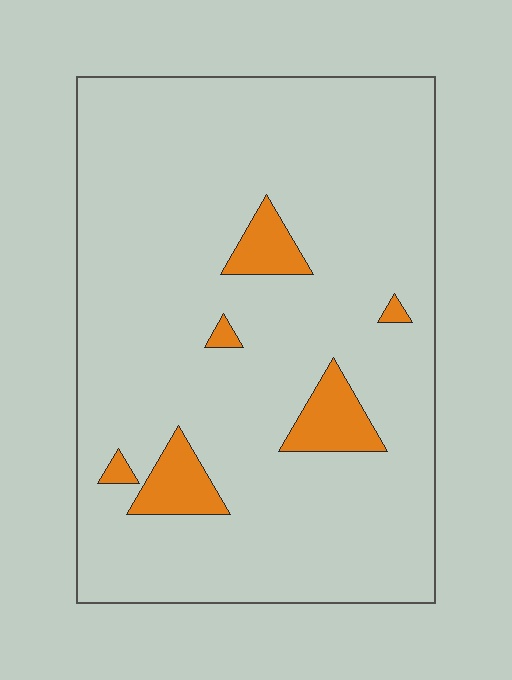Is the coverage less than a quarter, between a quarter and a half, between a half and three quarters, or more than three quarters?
Less than a quarter.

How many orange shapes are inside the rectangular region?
6.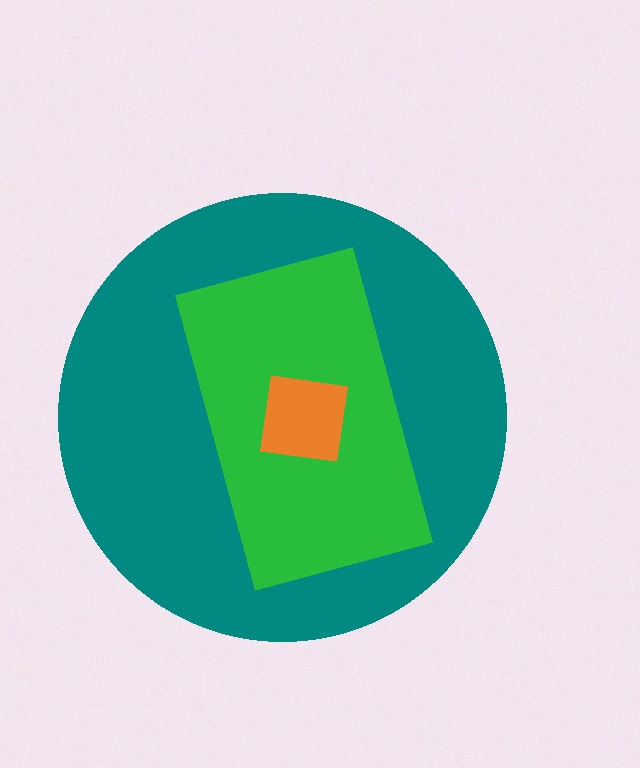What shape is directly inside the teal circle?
The green rectangle.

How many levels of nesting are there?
3.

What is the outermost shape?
The teal circle.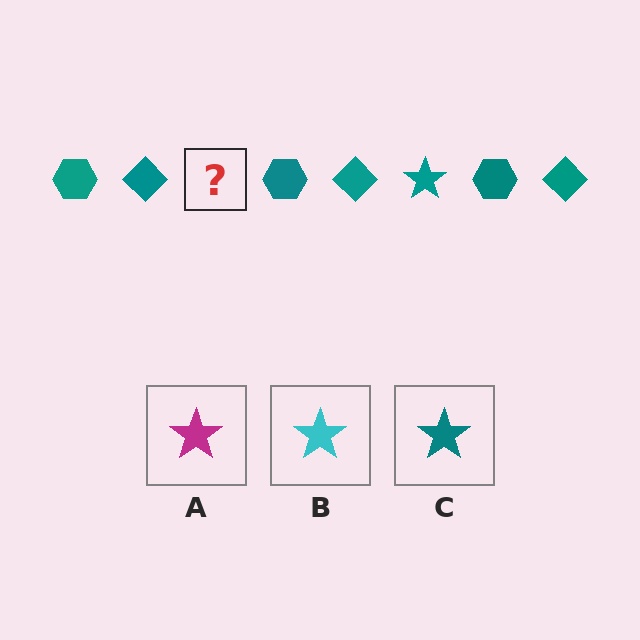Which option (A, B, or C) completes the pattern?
C.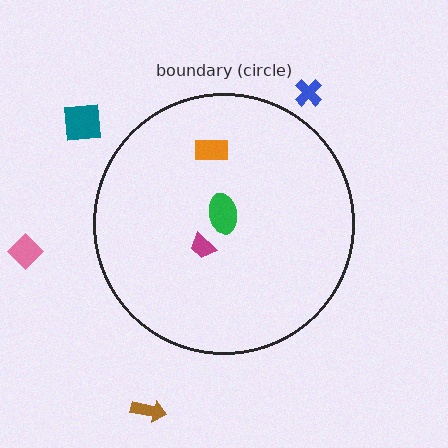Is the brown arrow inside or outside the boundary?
Outside.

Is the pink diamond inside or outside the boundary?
Outside.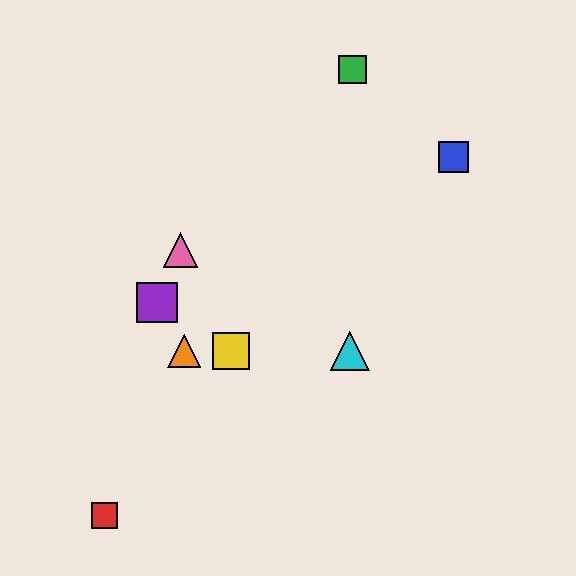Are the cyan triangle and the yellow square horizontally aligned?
Yes, both are at y≈351.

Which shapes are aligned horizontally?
The yellow square, the orange triangle, the cyan triangle are aligned horizontally.